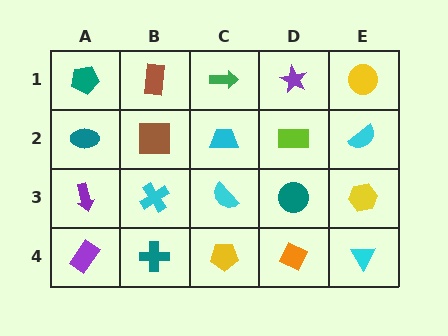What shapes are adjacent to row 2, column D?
A purple star (row 1, column D), a teal circle (row 3, column D), a cyan trapezoid (row 2, column C), a cyan semicircle (row 2, column E).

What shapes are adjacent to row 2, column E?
A yellow circle (row 1, column E), a yellow hexagon (row 3, column E), a lime rectangle (row 2, column D).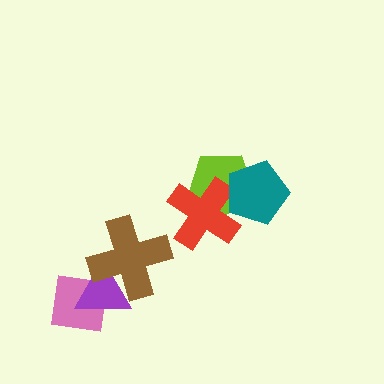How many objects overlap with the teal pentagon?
2 objects overlap with the teal pentagon.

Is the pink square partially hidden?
Yes, it is partially covered by another shape.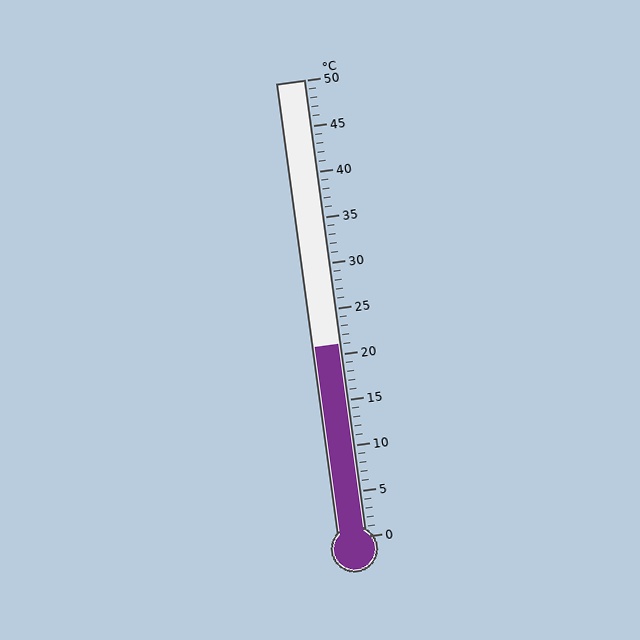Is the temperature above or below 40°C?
The temperature is below 40°C.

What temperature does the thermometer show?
The thermometer shows approximately 21°C.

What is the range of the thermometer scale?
The thermometer scale ranges from 0°C to 50°C.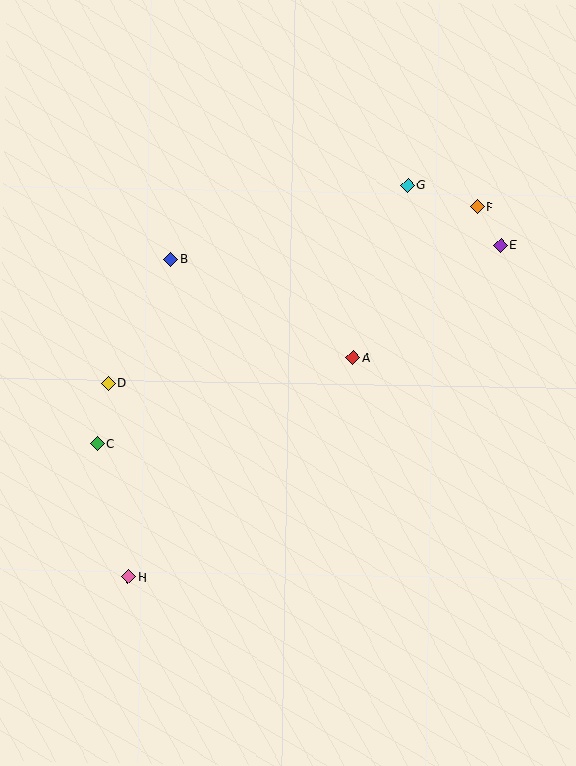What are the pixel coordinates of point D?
Point D is at (108, 383).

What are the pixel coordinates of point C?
Point C is at (97, 443).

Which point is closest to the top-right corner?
Point F is closest to the top-right corner.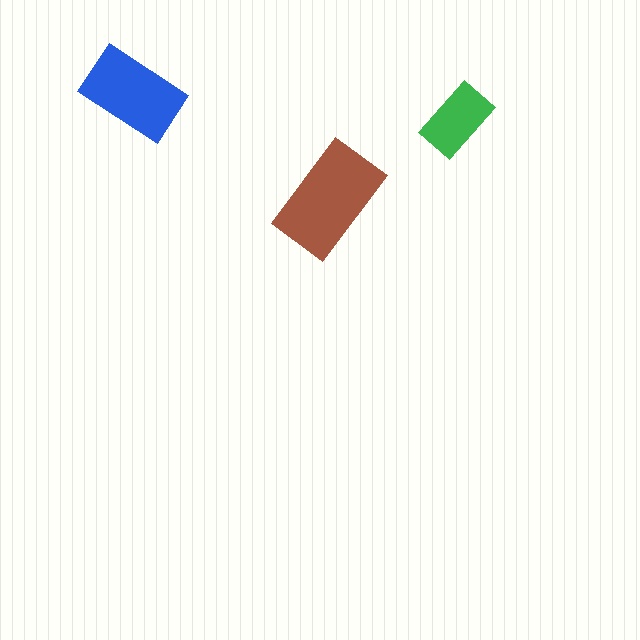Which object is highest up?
The blue rectangle is topmost.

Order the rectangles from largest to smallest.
the brown one, the blue one, the green one.